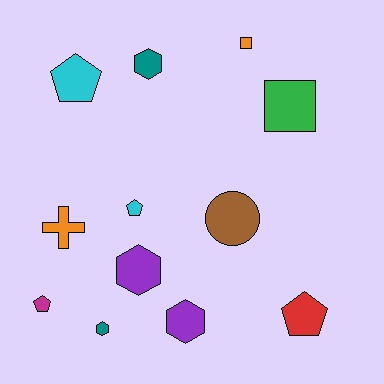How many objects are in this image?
There are 12 objects.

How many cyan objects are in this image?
There are 2 cyan objects.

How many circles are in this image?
There is 1 circle.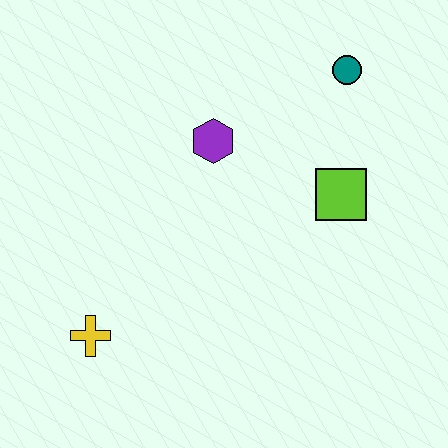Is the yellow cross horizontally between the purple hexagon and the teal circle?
No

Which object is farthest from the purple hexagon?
The yellow cross is farthest from the purple hexagon.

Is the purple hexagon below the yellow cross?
No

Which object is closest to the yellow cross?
The purple hexagon is closest to the yellow cross.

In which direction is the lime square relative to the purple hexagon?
The lime square is to the right of the purple hexagon.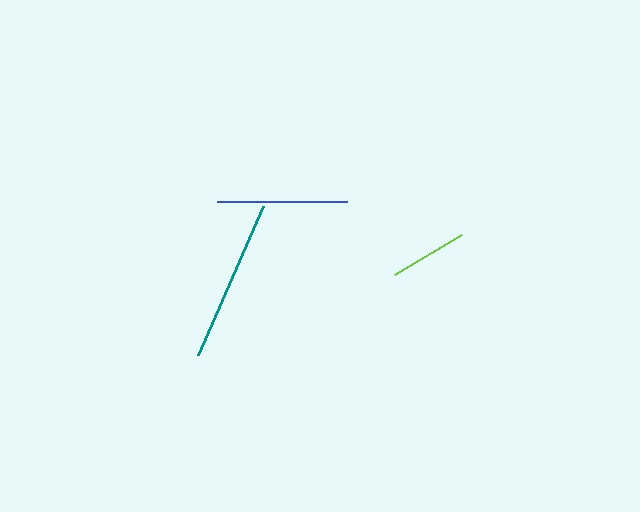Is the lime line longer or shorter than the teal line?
The teal line is longer than the lime line.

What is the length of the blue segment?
The blue segment is approximately 130 pixels long.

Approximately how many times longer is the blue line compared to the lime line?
The blue line is approximately 1.7 times the length of the lime line.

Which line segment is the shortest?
The lime line is the shortest at approximately 77 pixels.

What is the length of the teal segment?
The teal segment is approximately 163 pixels long.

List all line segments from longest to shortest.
From longest to shortest: teal, blue, lime.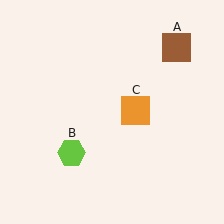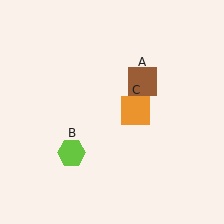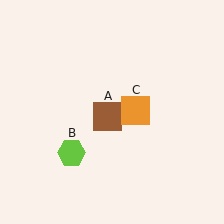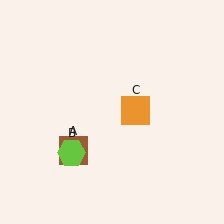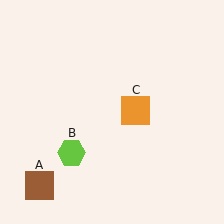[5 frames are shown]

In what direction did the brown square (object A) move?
The brown square (object A) moved down and to the left.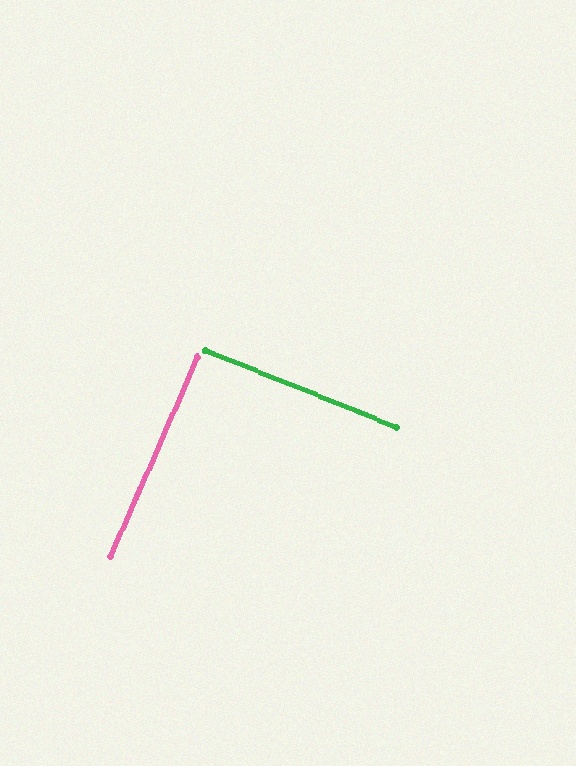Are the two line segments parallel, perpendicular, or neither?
Perpendicular — they meet at approximately 88°.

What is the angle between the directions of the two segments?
Approximately 88 degrees.